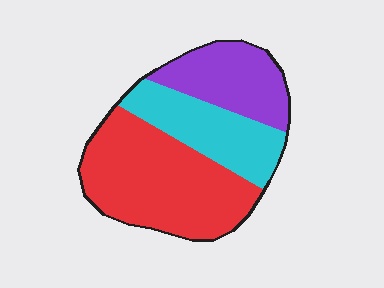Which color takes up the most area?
Red, at roughly 50%.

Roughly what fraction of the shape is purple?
Purple takes up about one quarter (1/4) of the shape.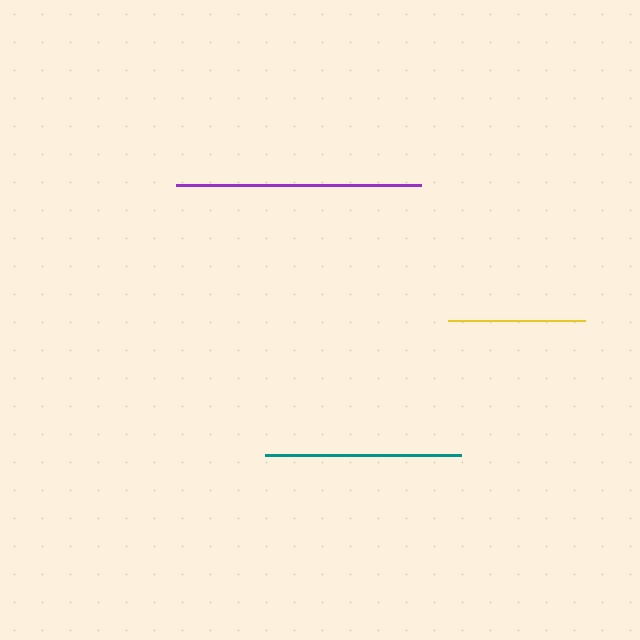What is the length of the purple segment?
The purple segment is approximately 245 pixels long.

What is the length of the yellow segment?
The yellow segment is approximately 138 pixels long.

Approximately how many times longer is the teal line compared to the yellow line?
The teal line is approximately 1.4 times the length of the yellow line.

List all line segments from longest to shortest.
From longest to shortest: purple, teal, yellow.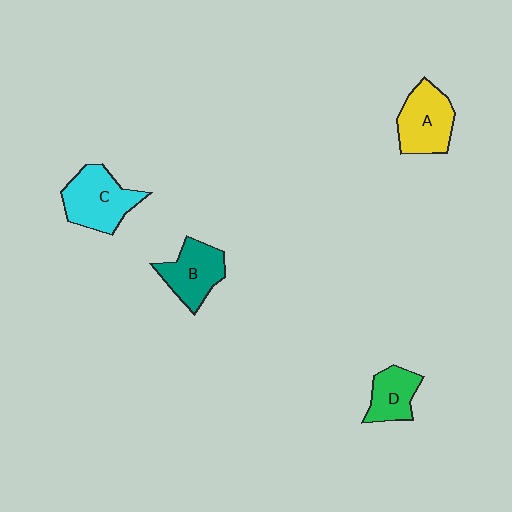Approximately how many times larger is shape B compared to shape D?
Approximately 1.3 times.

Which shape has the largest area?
Shape C (cyan).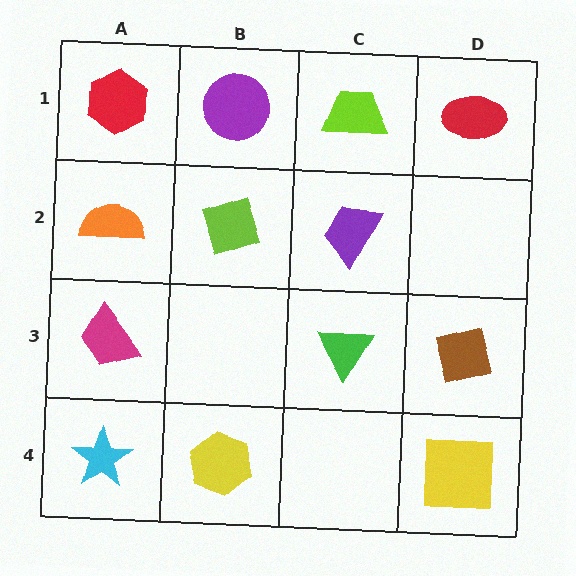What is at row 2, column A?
An orange semicircle.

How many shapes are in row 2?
3 shapes.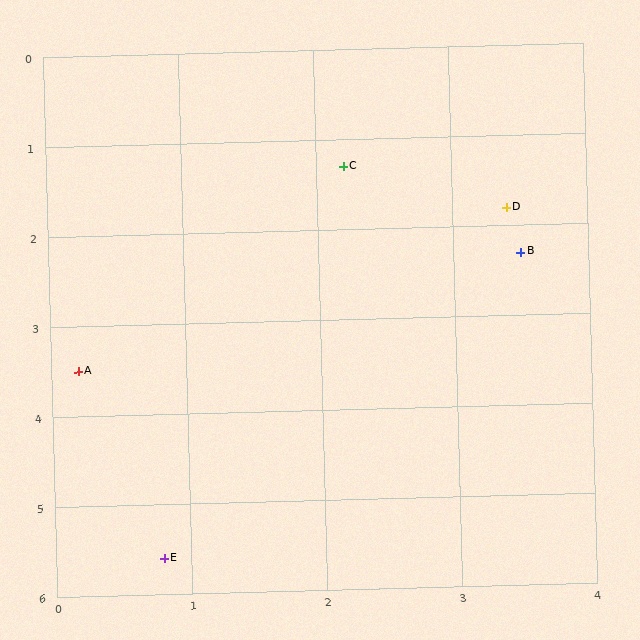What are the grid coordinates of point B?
Point B is at approximately (3.5, 2.3).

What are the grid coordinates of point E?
Point E is at approximately (0.8, 5.6).